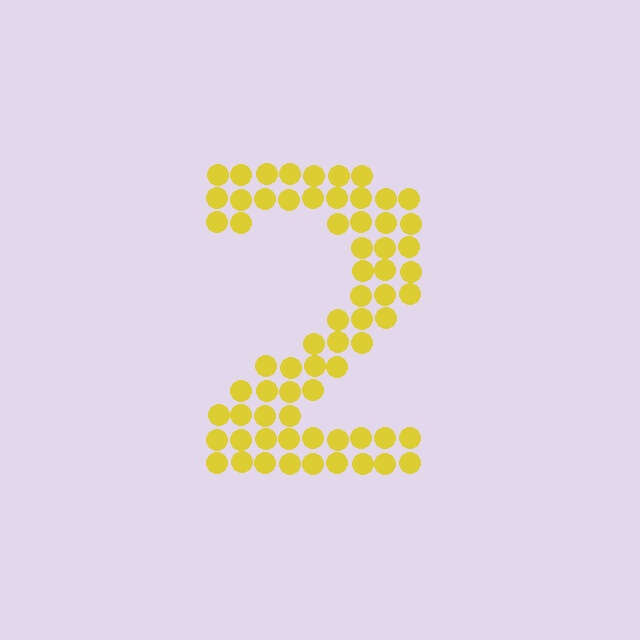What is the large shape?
The large shape is the digit 2.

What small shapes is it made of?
It is made of small circles.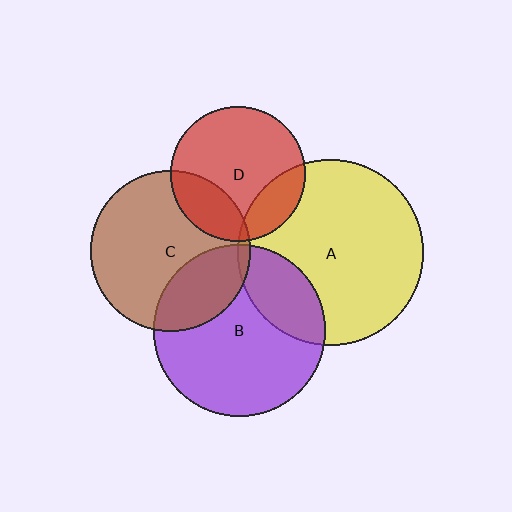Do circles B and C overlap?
Yes.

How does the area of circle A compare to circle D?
Approximately 1.9 times.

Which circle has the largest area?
Circle A (yellow).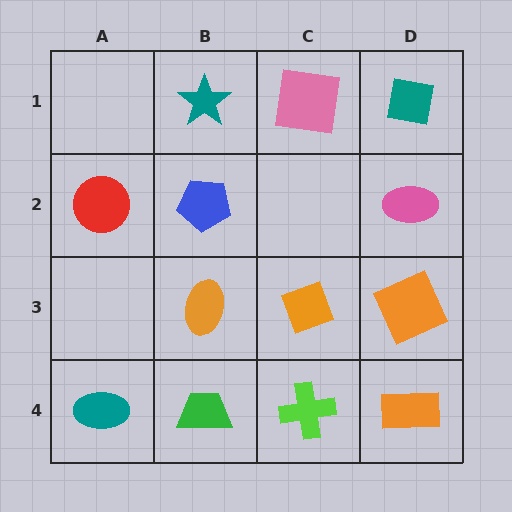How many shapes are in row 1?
3 shapes.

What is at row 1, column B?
A teal star.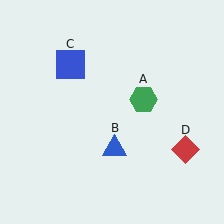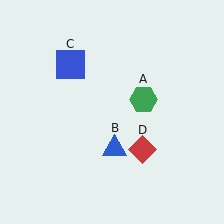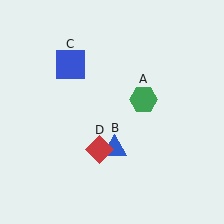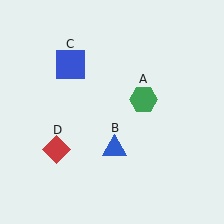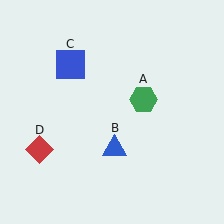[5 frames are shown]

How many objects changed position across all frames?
1 object changed position: red diamond (object D).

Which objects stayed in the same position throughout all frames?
Green hexagon (object A) and blue triangle (object B) and blue square (object C) remained stationary.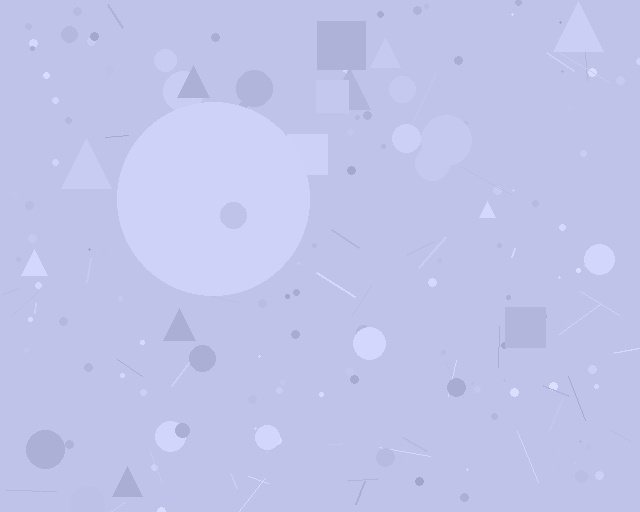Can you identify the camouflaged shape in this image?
The camouflaged shape is a circle.